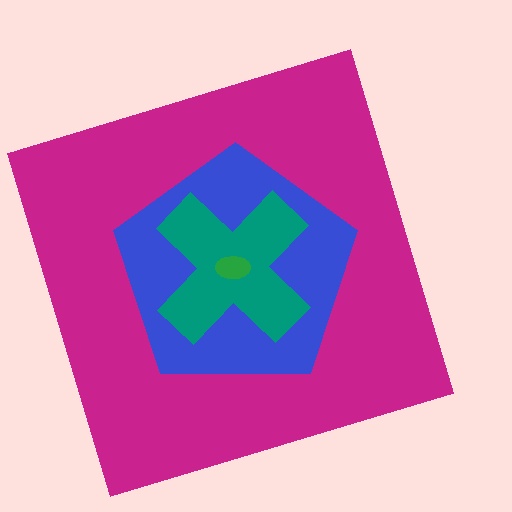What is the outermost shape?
The magenta square.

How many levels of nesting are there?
4.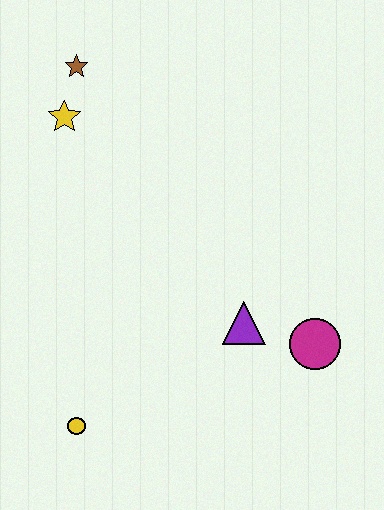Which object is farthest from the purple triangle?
The brown star is farthest from the purple triangle.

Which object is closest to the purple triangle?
The magenta circle is closest to the purple triangle.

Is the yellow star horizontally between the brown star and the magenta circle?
No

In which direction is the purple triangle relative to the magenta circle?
The purple triangle is to the left of the magenta circle.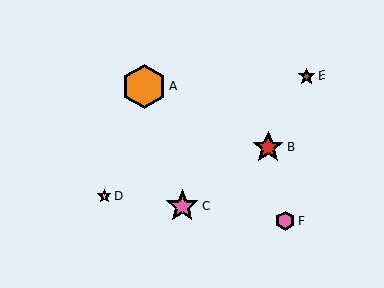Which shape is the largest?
The orange hexagon (labeled A) is the largest.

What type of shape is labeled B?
Shape B is a red star.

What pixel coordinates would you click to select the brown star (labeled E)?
Click at (306, 76) to select the brown star E.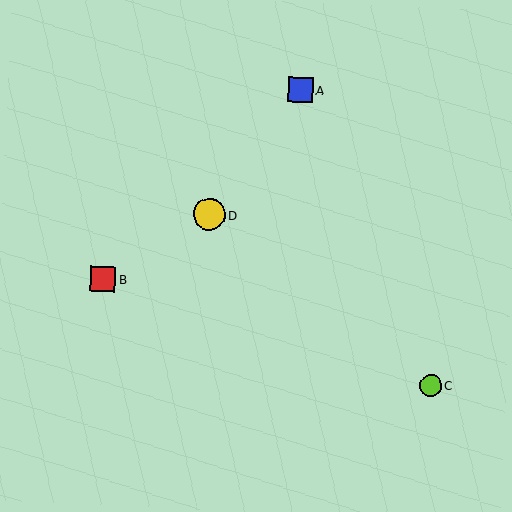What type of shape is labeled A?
Shape A is a blue square.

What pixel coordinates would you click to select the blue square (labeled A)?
Click at (301, 90) to select the blue square A.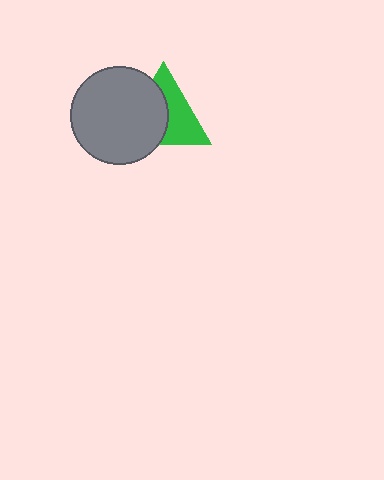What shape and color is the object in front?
The object in front is a gray circle.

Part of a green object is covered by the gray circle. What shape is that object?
It is a triangle.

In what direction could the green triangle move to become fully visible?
The green triangle could move right. That would shift it out from behind the gray circle entirely.